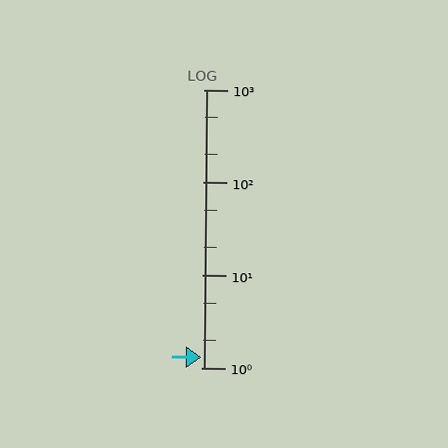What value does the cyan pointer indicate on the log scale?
The pointer indicates approximately 1.3.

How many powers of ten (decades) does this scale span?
The scale spans 3 decades, from 1 to 1000.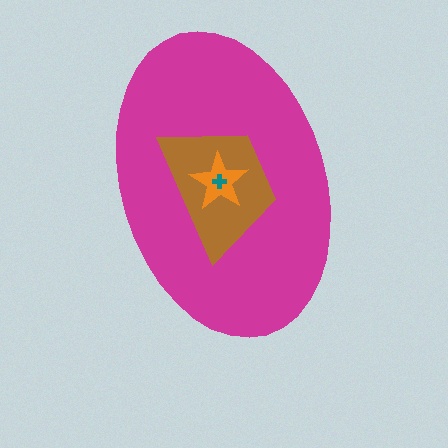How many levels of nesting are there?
4.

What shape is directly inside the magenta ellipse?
The brown trapezoid.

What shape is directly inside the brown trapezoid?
The orange star.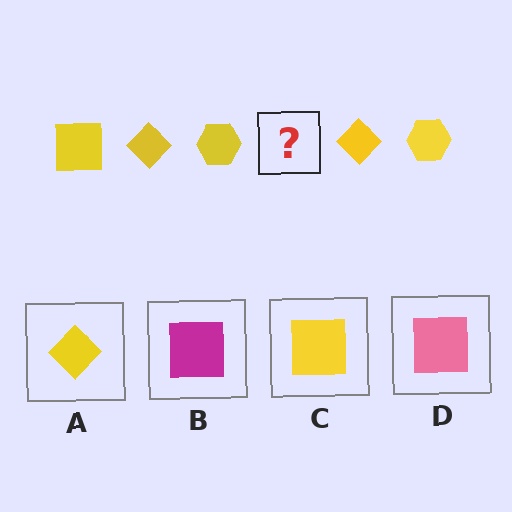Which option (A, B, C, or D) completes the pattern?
C.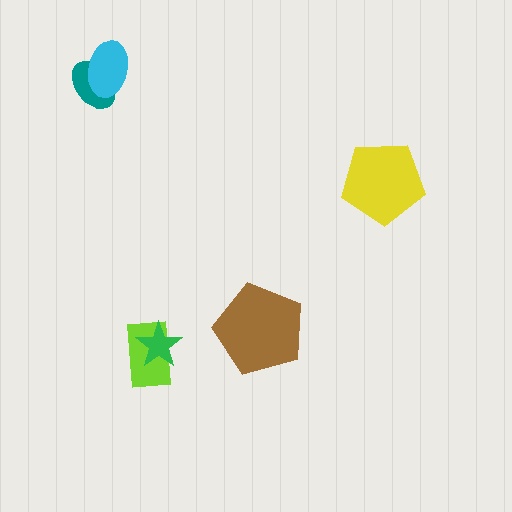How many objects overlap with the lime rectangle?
1 object overlaps with the lime rectangle.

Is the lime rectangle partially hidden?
Yes, it is partially covered by another shape.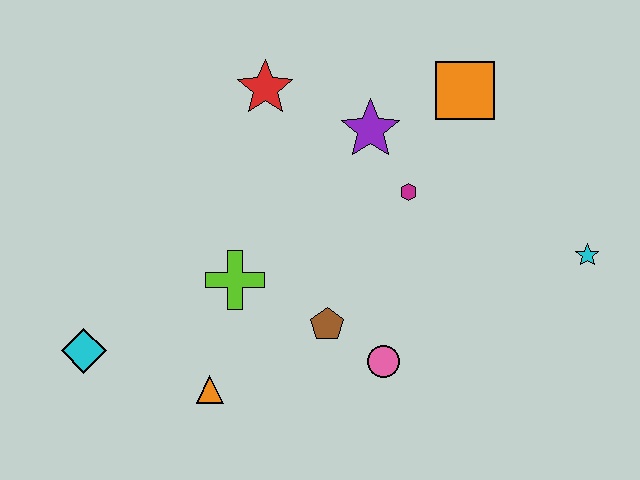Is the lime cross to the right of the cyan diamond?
Yes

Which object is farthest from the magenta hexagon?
The cyan diamond is farthest from the magenta hexagon.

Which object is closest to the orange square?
The purple star is closest to the orange square.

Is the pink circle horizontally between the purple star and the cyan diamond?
No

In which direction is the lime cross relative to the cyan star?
The lime cross is to the left of the cyan star.